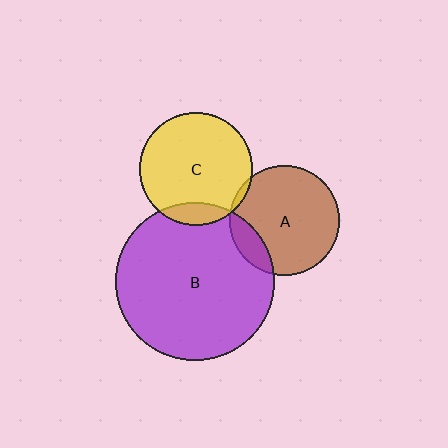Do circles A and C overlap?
Yes.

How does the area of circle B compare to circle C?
Approximately 2.0 times.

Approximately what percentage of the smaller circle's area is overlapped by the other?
Approximately 5%.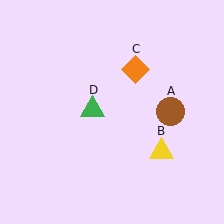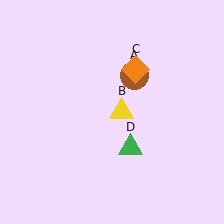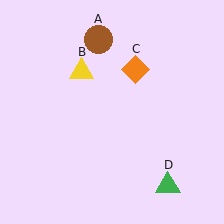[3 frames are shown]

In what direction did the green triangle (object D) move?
The green triangle (object D) moved down and to the right.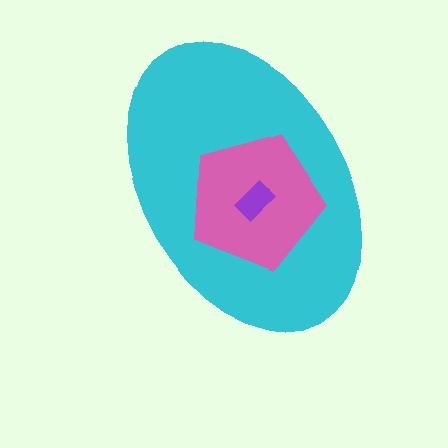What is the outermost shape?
The cyan ellipse.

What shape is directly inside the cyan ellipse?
The pink pentagon.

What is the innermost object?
The purple rectangle.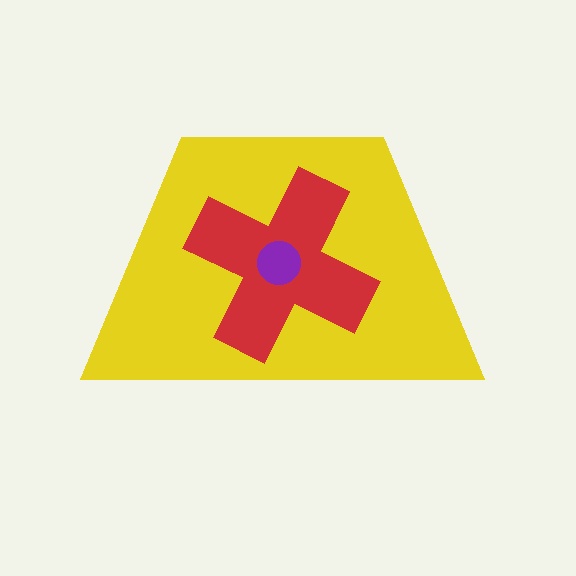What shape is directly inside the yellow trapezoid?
The red cross.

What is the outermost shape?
The yellow trapezoid.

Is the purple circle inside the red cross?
Yes.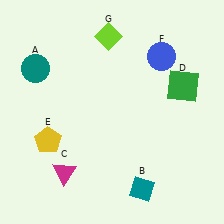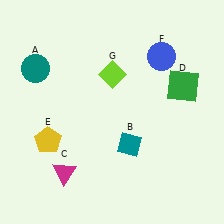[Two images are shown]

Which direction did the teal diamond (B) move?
The teal diamond (B) moved up.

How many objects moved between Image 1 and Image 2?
2 objects moved between the two images.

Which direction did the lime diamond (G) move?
The lime diamond (G) moved down.